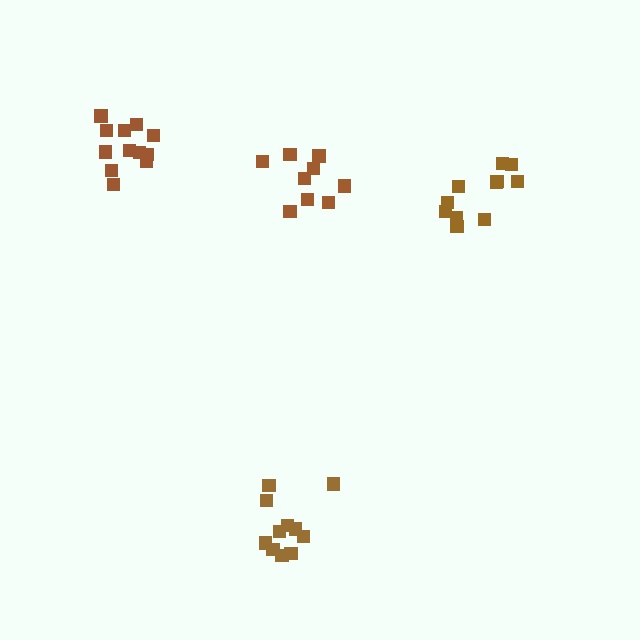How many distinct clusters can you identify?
There are 4 distinct clusters.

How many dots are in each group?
Group 1: 11 dots, Group 2: 11 dots, Group 3: 12 dots, Group 4: 9 dots (43 total).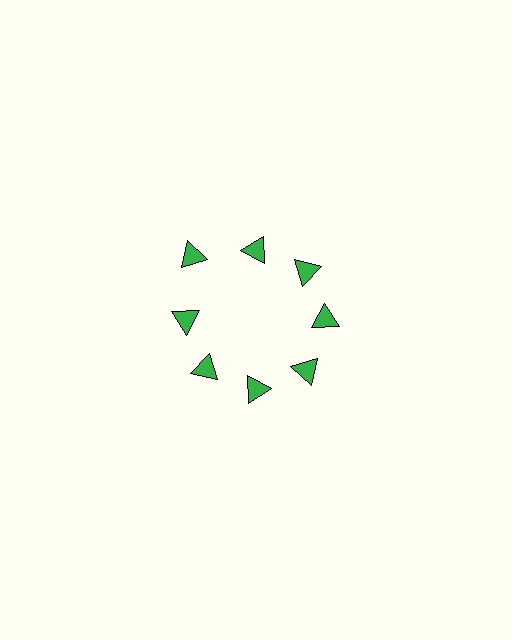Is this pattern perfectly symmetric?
No. The 8 green triangles are arranged in a ring, but one element near the 10 o'clock position is pushed outward from the center, breaking the 8-fold rotational symmetry.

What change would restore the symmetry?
The symmetry would be restored by moving it inward, back onto the ring so that all 8 triangles sit at equal angles and equal distance from the center.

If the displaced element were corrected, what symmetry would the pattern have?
It would have 8-fold rotational symmetry — the pattern would map onto itself every 45 degrees.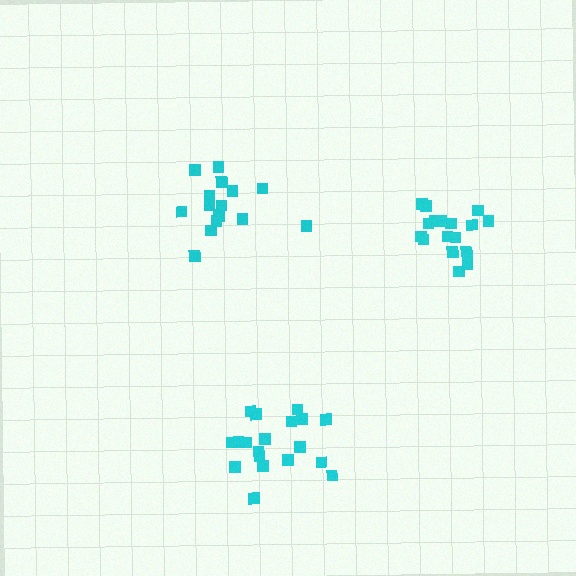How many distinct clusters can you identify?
There are 3 distinct clusters.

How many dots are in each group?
Group 1: 19 dots, Group 2: 16 dots, Group 3: 18 dots (53 total).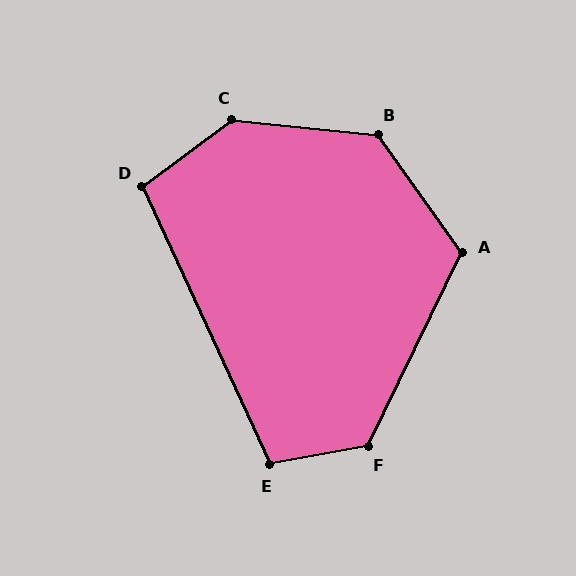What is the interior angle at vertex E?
Approximately 104 degrees (obtuse).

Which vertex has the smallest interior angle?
D, at approximately 102 degrees.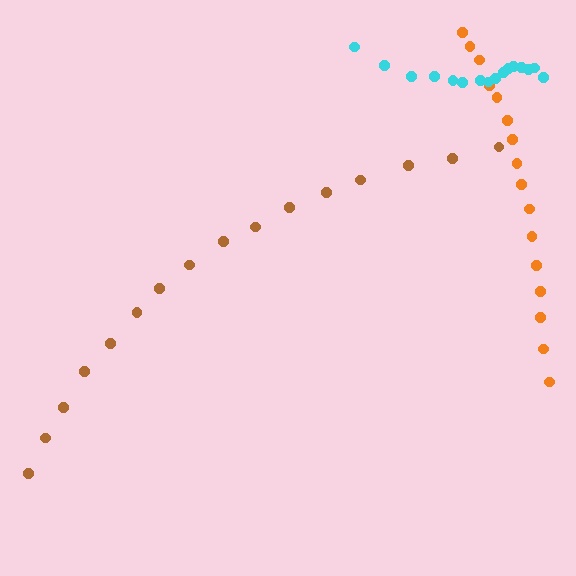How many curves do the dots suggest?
There are 3 distinct paths.